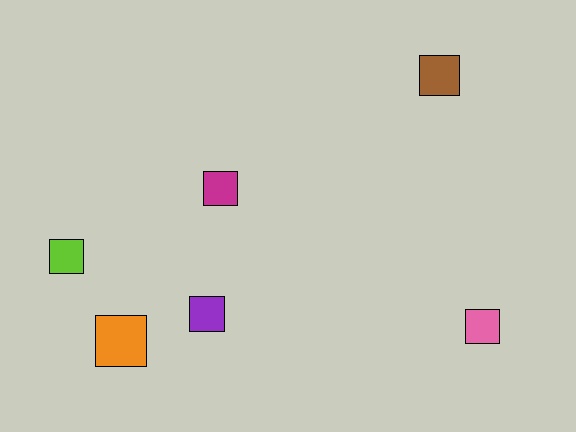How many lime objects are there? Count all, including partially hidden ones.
There is 1 lime object.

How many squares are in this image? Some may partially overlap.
There are 6 squares.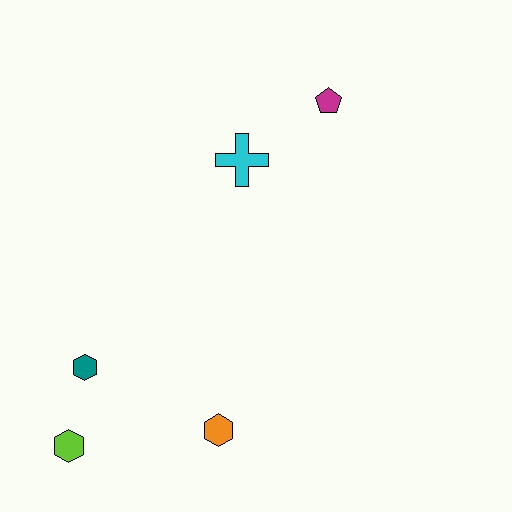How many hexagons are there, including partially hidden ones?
There are 3 hexagons.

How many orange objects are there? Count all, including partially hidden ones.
There is 1 orange object.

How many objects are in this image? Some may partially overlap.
There are 5 objects.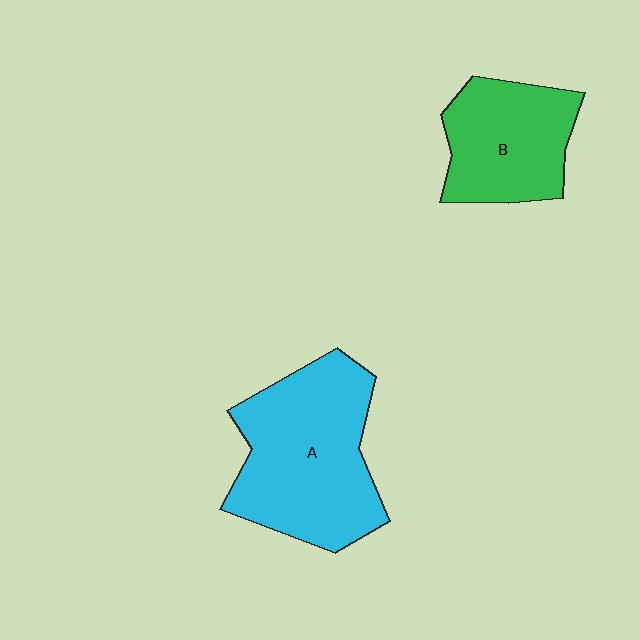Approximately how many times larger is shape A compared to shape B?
Approximately 1.5 times.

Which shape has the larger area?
Shape A (cyan).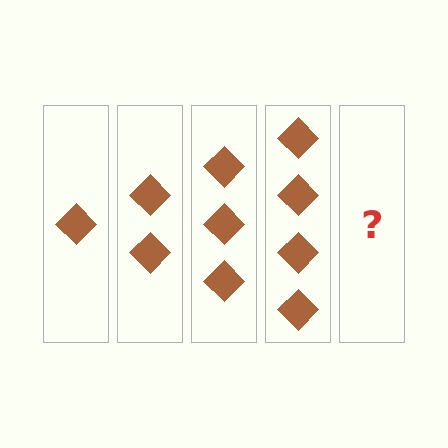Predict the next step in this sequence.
The next step is 5 diamonds.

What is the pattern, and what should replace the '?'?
The pattern is that each step adds one more diamond. The '?' should be 5 diamonds.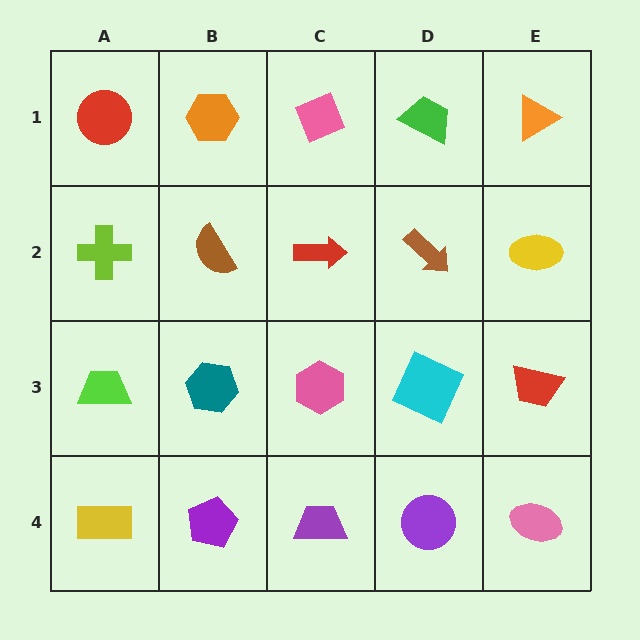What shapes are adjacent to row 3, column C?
A red arrow (row 2, column C), a purple trapezoid (row 4, column C), a teal hexagon (row 3, column B), a cyan square (row 3, column D).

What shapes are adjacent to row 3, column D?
A brown arrow (row 2, column D), a purple circle (row 4, column D), a pink hexagon (row 3, column C), a red trapezoid (row 3, column E).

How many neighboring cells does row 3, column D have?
4.